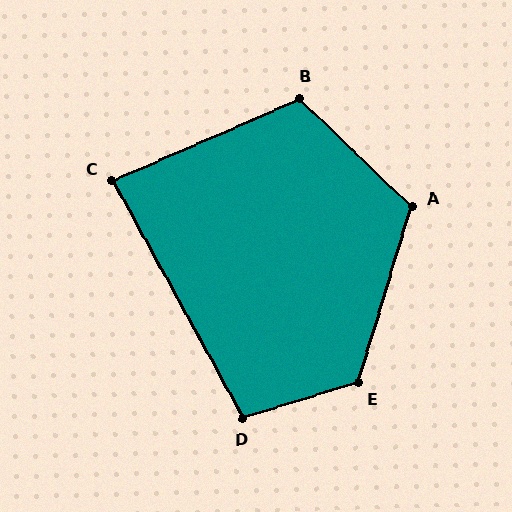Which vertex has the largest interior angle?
E, at approximately 124 degrees.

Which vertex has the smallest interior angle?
C, at approximately 85 degrees.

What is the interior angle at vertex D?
Approximately 102 degrees (obtuse).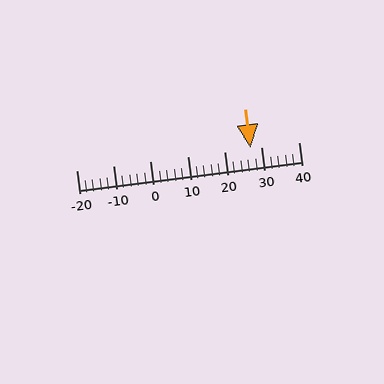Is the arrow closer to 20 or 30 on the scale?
The arrow is closer to 30.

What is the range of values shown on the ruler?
The ruler shows values from -20 to 40.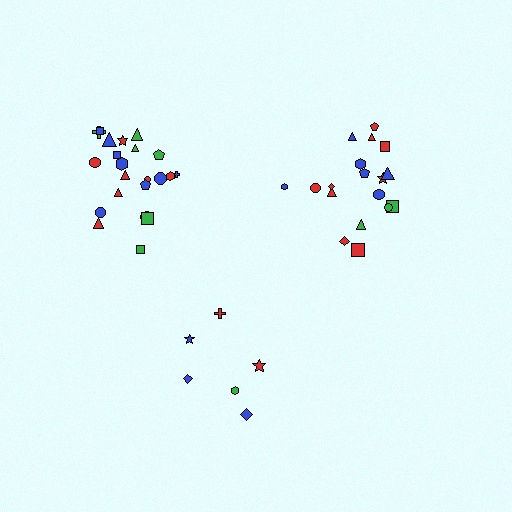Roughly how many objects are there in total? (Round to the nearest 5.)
Roughly 45 objects in total.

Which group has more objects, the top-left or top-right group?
The top-left group.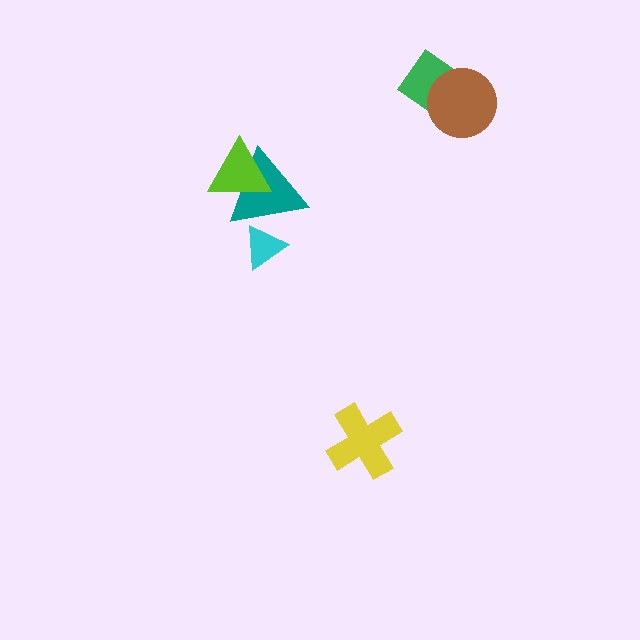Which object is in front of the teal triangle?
The lime triangle is in front of the teal triangle.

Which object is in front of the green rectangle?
The brown circle is in front of the green rectangle.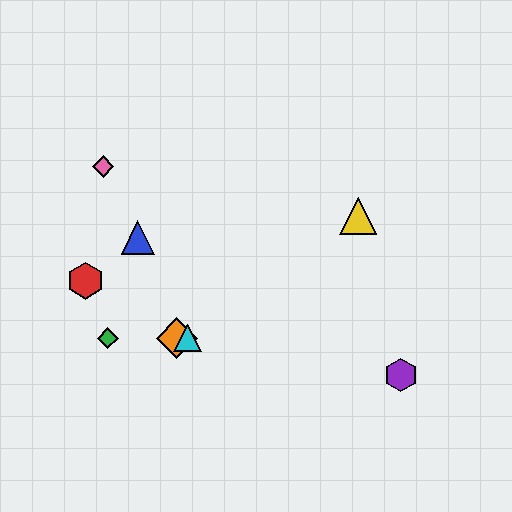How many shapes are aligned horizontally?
3 shapes (the green diamond, the orange diamond, the cyan triangle) are aligned horizontally.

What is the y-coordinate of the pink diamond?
The pink diamond is at y≈166.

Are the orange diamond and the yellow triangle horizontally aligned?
No, the orange diamond is at y≈338 and the yellow triangle is at y≈216.